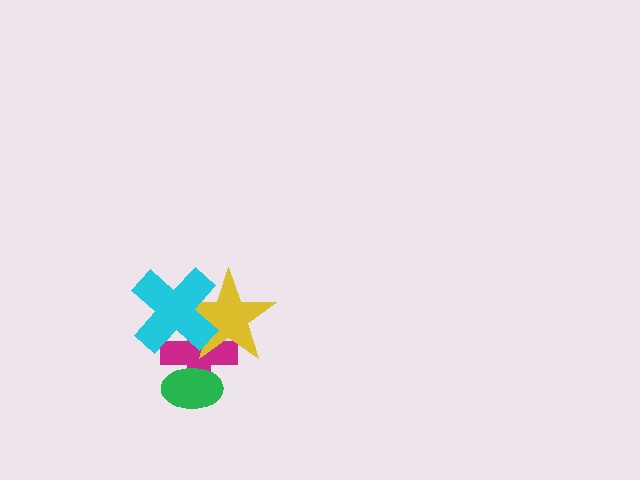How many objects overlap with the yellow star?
2 objects overlap with the yellow star.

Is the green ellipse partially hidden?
No, no other shape covers it.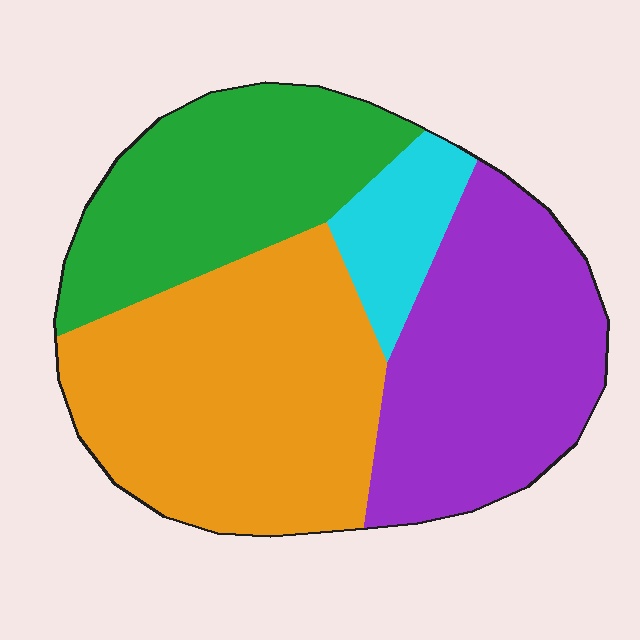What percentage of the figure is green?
Green takes up about one quarter (1/4) of the figure.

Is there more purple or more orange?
Orange.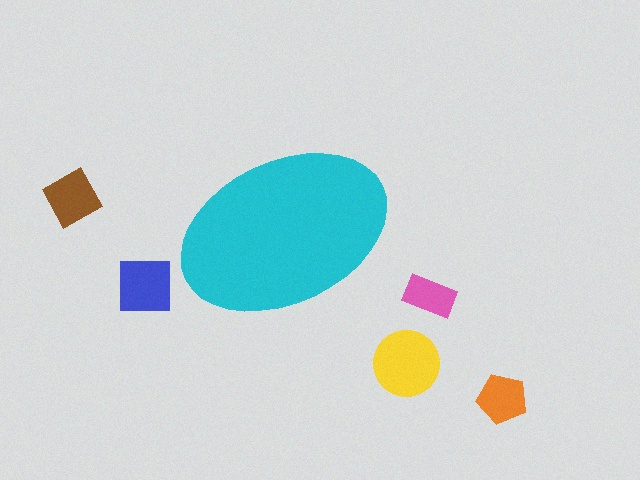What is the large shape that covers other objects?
A cyan ellipse.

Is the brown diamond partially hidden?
No, the brown diamond is fully visible.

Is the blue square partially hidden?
No, the blue square is fully visible.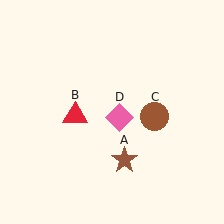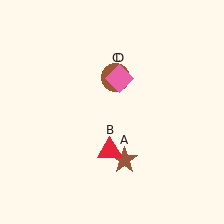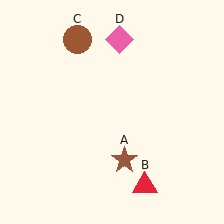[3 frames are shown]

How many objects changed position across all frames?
3 objects changed position: red triangle (object B), brown circle (object C), pink diamond (object D).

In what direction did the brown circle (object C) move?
The brown circle (object C) moved up and to the left.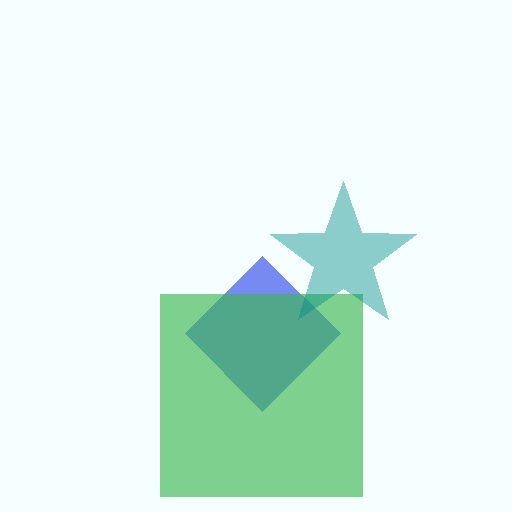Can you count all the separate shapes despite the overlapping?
Yes, there are 3 separate shapes.